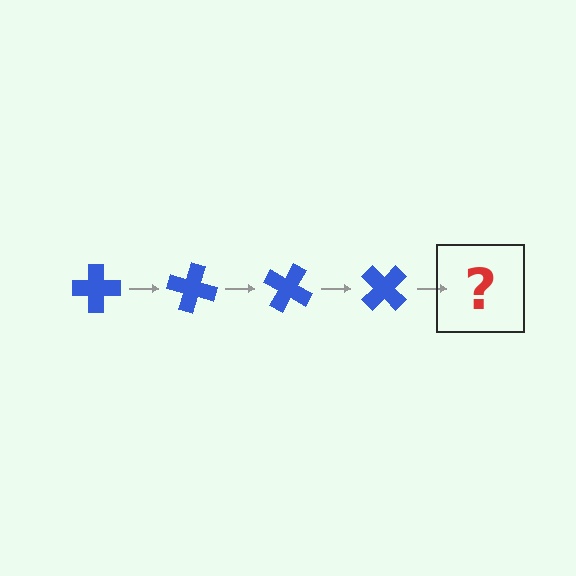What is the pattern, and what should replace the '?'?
The pattern is that the cross rotates 15 degrees each step. The '?' should be a blue cross rotated 60 degrees.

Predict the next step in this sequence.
The next step is a blue cross rotated 60 degrees.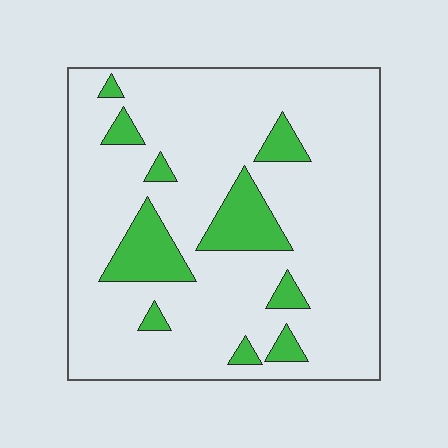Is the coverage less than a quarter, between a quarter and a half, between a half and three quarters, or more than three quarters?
Less than a quarter.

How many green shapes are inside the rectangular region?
10.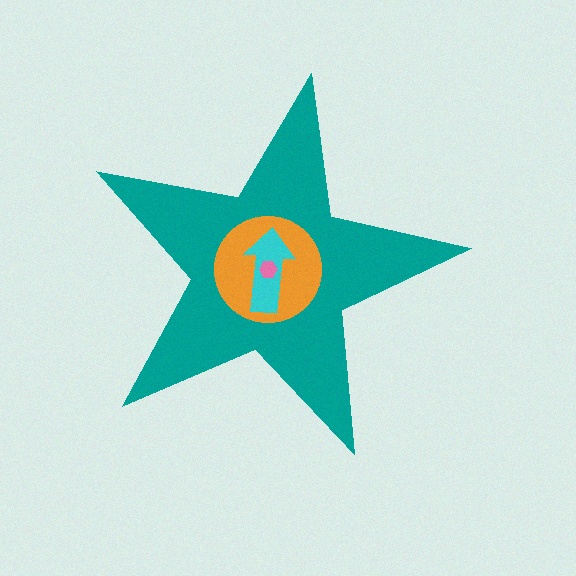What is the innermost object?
The pink hexagon.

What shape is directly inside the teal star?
The orange circle.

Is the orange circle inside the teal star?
Yes.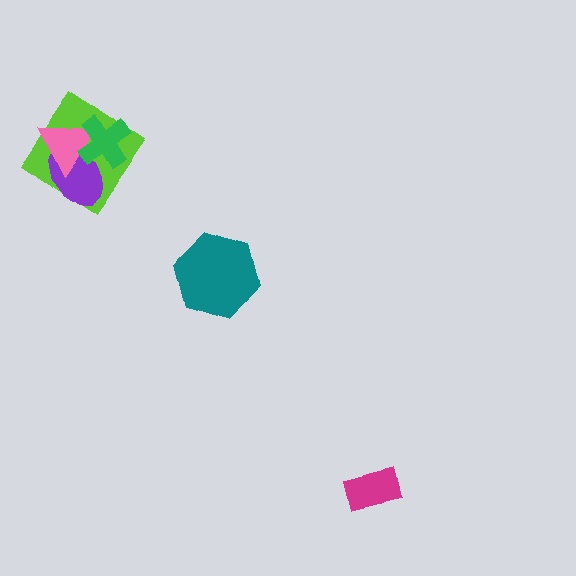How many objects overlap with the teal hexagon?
0 objects overlap with the teal hexagon.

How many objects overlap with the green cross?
3 objects overlap with the green cross.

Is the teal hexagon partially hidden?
No, no other shape covers it.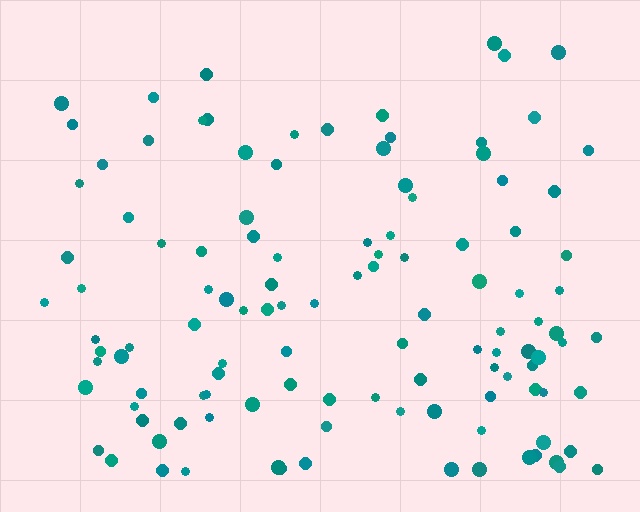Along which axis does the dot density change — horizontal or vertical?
Vertical.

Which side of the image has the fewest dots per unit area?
The top.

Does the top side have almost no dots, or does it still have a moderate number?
Still a moderate number, just noticeably fewer than the bottom.